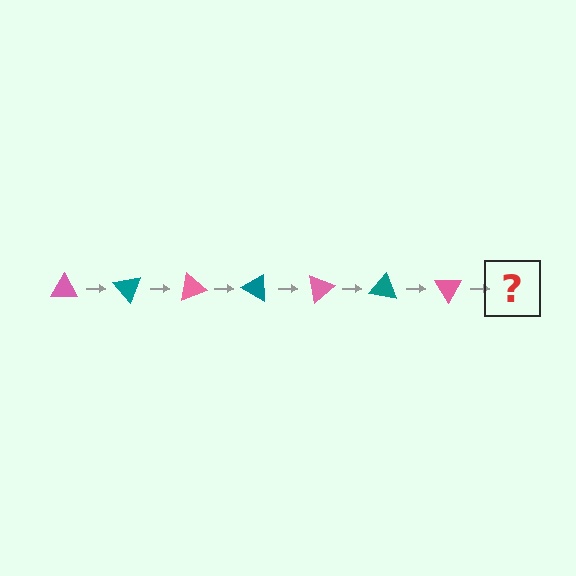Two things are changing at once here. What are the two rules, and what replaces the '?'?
The two rules are that it rotates 50 degrees each step and the color cycles through pink and teal. The '?' should be a teal triangle, rotated 350 degrees from the start.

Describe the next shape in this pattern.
It should be a teal triangle, rotated 350 degrees from the start.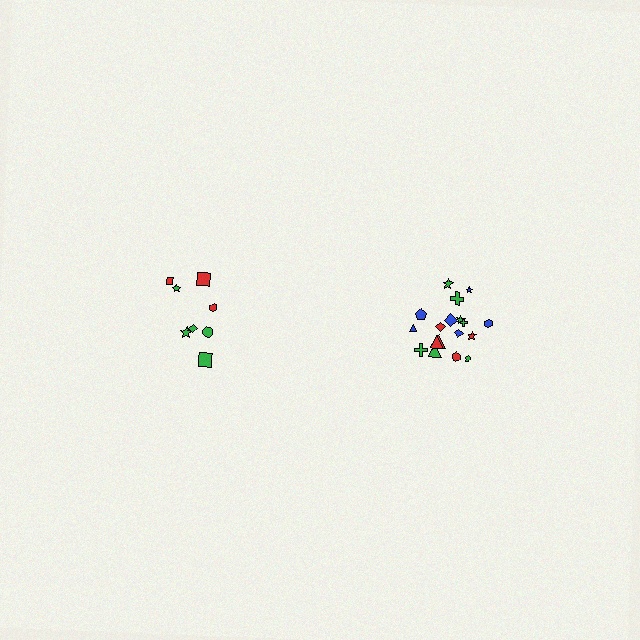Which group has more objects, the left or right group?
The right group.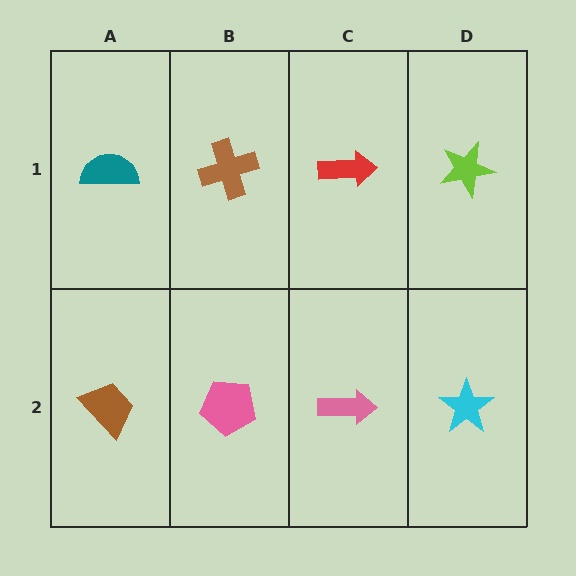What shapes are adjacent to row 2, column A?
A teal semicircle (row 1, column A), a pink pentagon (row 2, column B).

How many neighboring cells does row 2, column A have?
2.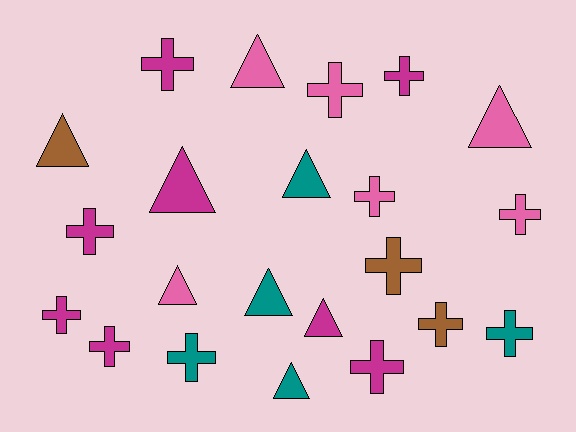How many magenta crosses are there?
There are 6 magenta crosses.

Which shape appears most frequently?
Cross, with 13 objects.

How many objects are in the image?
There are 22 objects.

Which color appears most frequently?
Magenta, with 8 objects.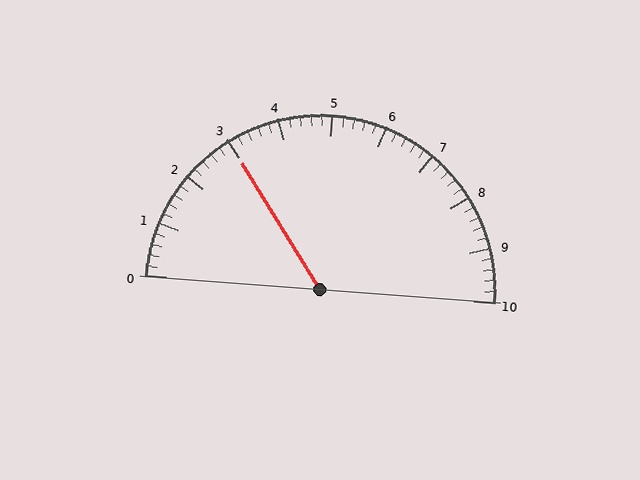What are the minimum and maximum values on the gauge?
The gauge ranges from 0 to 10.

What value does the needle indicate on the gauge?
The needle indicates approximately 3.0.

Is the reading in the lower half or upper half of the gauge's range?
The reading is in the lower half of the range (0 to 10).